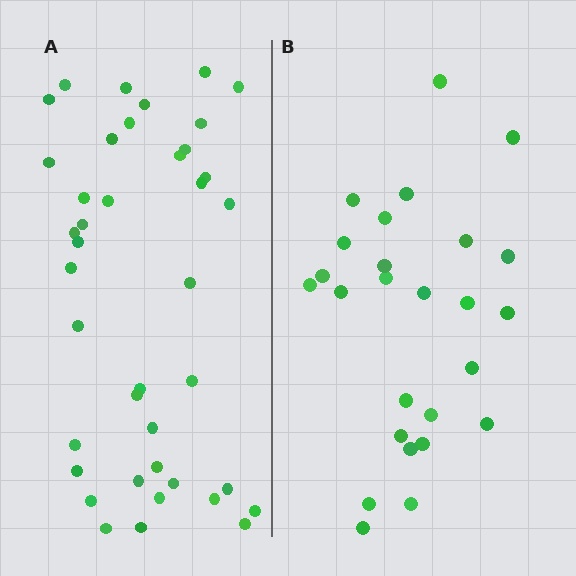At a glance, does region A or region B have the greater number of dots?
Region A (the left region) has more dots.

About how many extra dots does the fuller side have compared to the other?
Region A has approximately 15 more dots than region B.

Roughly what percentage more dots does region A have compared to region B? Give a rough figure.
About 55% more.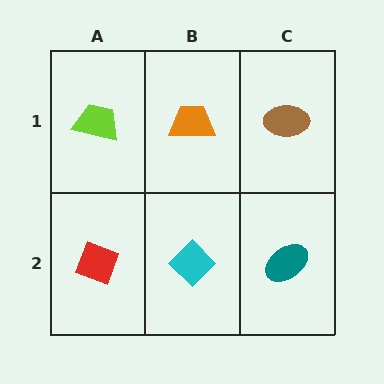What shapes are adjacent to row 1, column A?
A red diamond (row 2, column A), an orange trapezoid (row 1, column B).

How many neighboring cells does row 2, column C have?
2.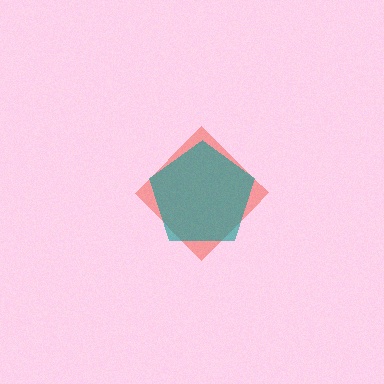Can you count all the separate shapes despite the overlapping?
Yes, there are 2 separate shapes.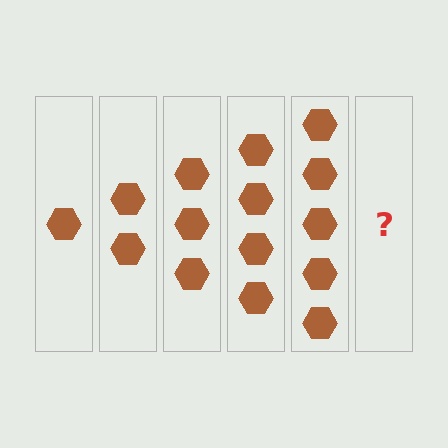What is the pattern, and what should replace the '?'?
The pattern is that each step adds one more hexagon. The '?' should be 6 hexagons.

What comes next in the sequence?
The next element should be 6 hexagons.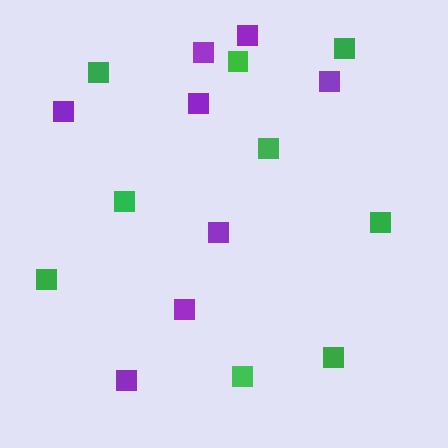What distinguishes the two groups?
There are 2 groups: one group of green squares (9) and one group of purple squares (8).